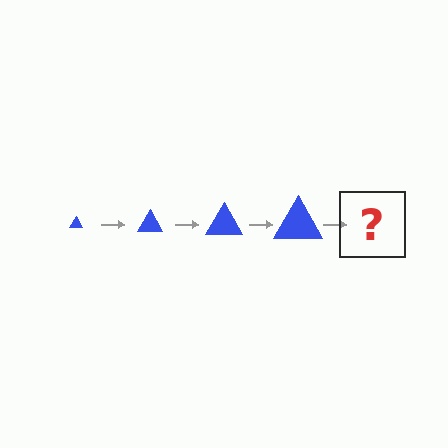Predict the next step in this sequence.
The next step is a blue triangle, larger than the previous one.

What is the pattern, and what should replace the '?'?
The pattern is that the triangle gets progressively larger each step. The '?' should be a blue triangle, larger than the previous one.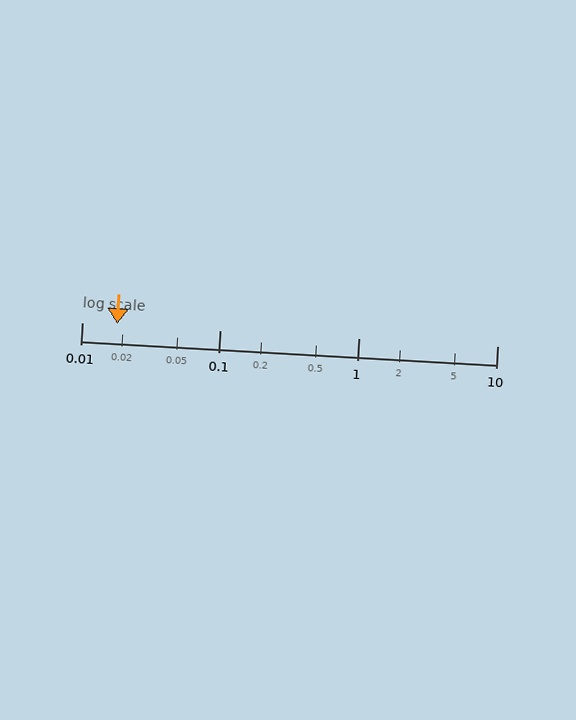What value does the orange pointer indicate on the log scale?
The pointer indicates approximately 0.018.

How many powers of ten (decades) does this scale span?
The scale spans 3 decades, from 0.01 to 10.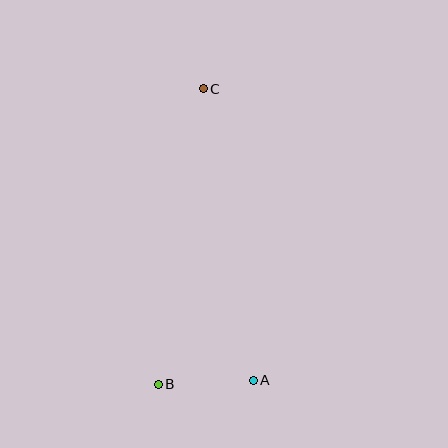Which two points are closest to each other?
Points A and B are closest to each other.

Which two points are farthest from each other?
Points B and C are farthest from each other.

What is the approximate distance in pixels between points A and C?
The distance between A and C is approximately 295 pixels.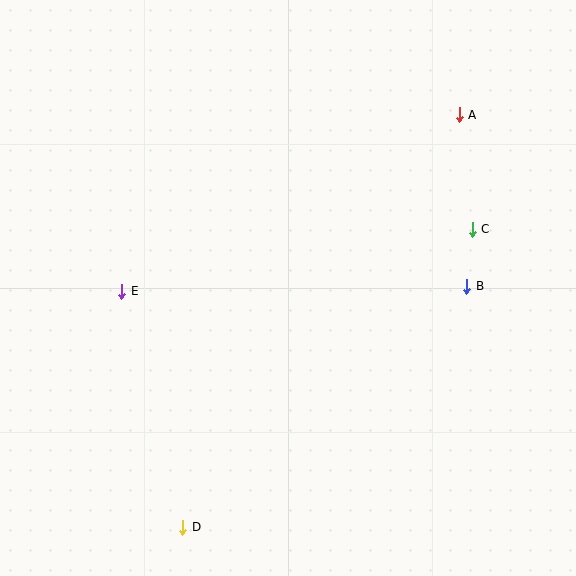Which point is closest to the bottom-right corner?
Point B is closest to the bottom-right corner.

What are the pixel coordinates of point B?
Point B is at (467, 286).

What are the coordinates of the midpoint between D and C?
The midpoint between D and C is at (327, 378).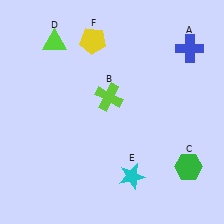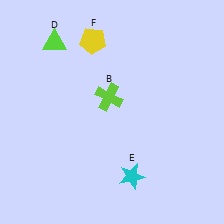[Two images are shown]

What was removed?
The blue cross (A), the green hexagon (C) were removed in Image 2.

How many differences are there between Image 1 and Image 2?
There are 2 differences between the two images.